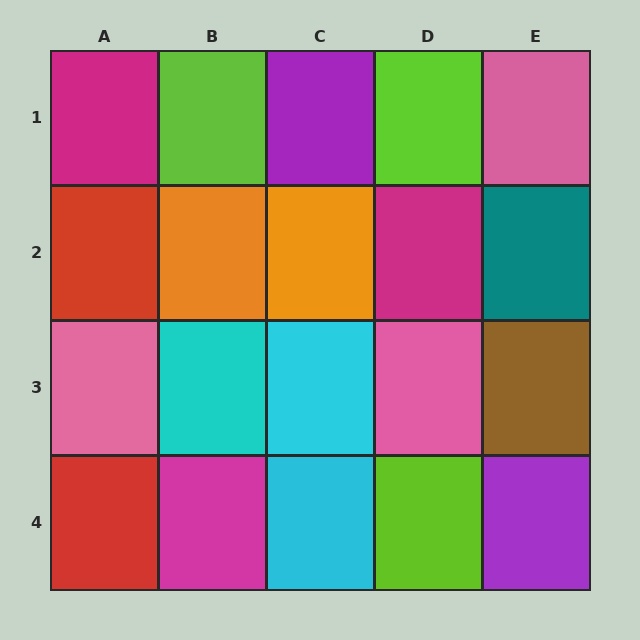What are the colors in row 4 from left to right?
Red, magenta, cyan, lime, purple.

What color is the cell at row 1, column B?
Lime.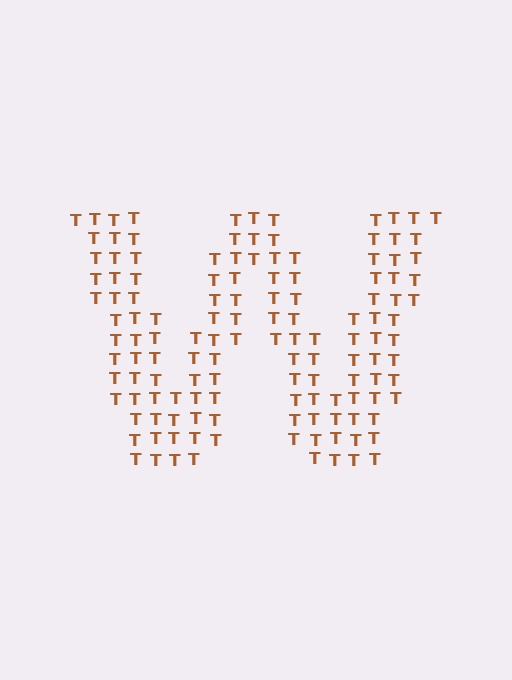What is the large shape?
The large shape is the letter W.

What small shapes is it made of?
It is made of small letter T's.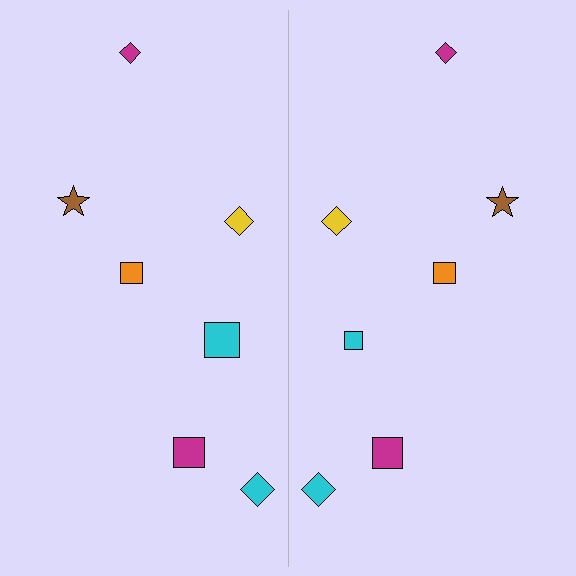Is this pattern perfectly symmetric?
No, the pattern is not perfectly symmetric. The cyan square on the right side has a different size than its mirror counterpart.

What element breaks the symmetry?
The cyan square on the right side has a different size than its mirror counterpart.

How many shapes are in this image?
There are 14 shapes in this image.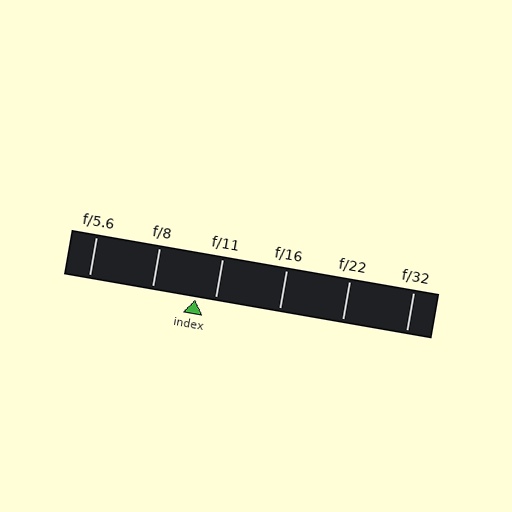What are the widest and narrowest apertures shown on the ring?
The widest aperture shown is f/5.6 and the narrowest is f/32.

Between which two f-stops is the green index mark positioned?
The index mark is between f/8 and f/11.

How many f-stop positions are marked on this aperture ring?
There are 6 f-stop positions marked.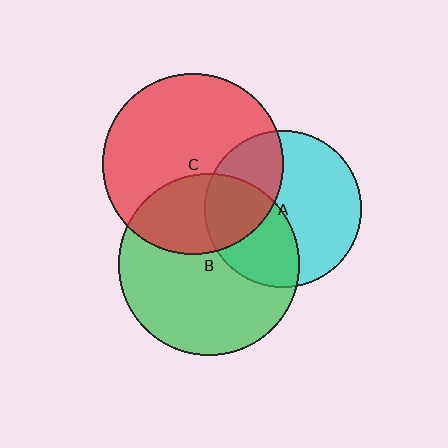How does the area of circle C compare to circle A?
Approximately 1.3 times.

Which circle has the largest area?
Circle B (green).